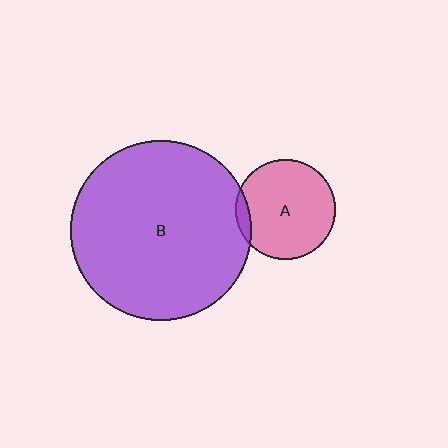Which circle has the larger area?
Circle B (purple).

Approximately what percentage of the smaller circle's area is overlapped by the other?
Approximately 10%.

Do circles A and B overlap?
Yes.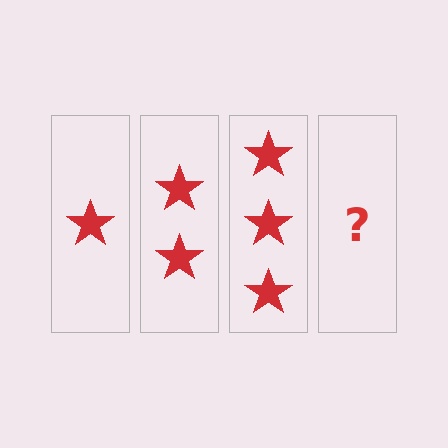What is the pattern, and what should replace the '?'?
The pattern is that each step adds one more star. The '?' should be 4 stars.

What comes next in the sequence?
The next element should be 4 stars.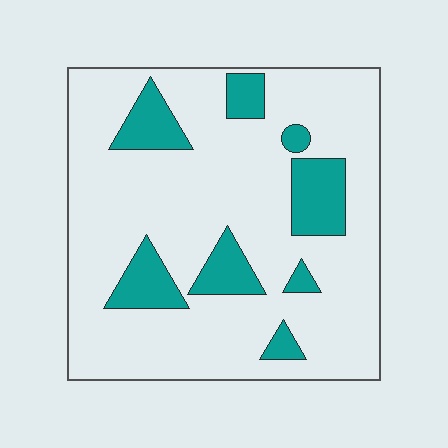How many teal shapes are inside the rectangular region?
8.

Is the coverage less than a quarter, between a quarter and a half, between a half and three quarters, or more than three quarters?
Less than a quarter.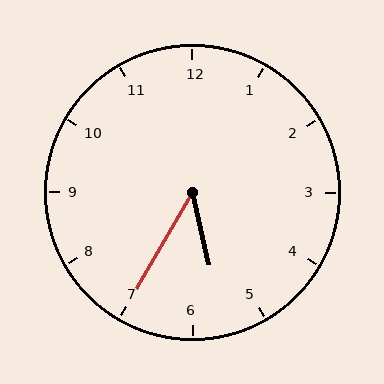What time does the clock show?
5:35.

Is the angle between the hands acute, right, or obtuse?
It is acute.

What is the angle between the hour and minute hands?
Approximately 42 degrees.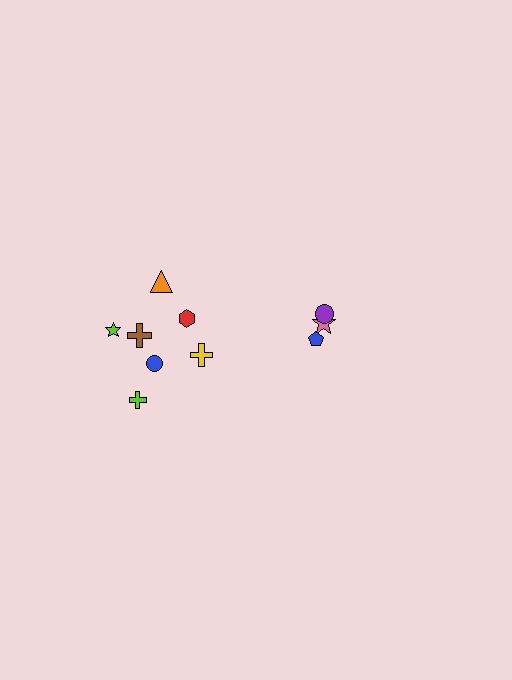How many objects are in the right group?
There are 3 objects.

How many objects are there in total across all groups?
There are 10 objects.